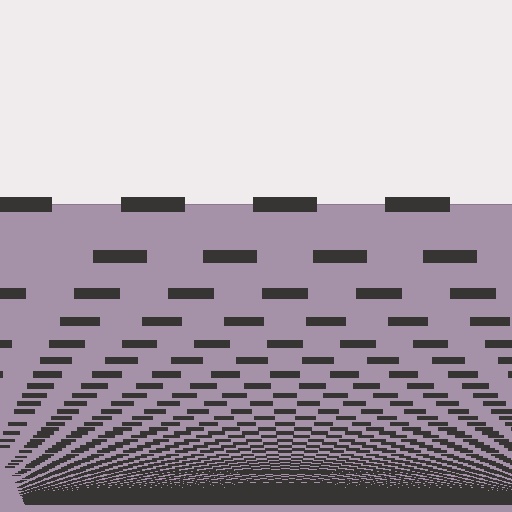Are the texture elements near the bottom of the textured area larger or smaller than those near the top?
Smaller. The gradient is inverted — elements near the bottom are smaller and denser.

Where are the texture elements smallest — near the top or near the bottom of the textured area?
Near the bottom.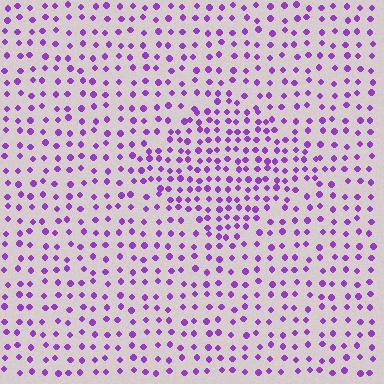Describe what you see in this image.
The image contains small purple elements arranged at two different densities. A diamond-shaped region is visible where the elements are more densely packed than the surrounding area.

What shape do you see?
I see a diamond.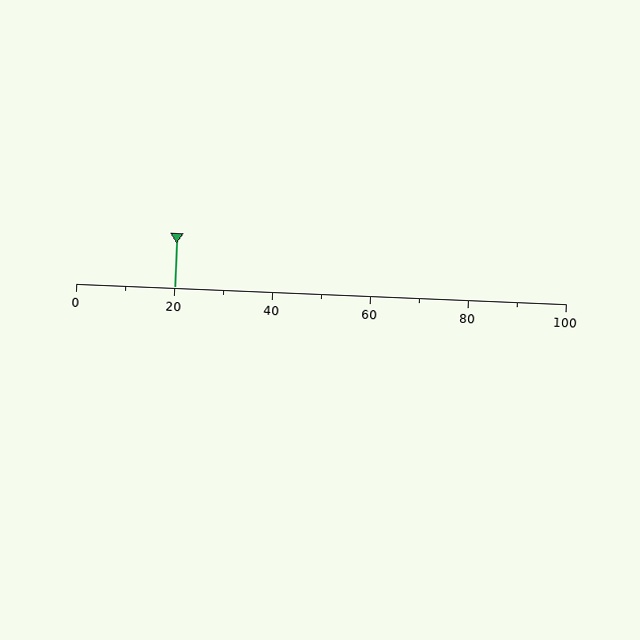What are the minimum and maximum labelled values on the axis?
The axis runs from 0 to 100.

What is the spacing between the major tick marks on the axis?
The major ticks are spaced 20 apart.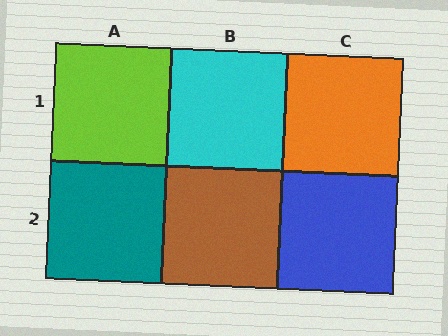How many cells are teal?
1 cell is teal.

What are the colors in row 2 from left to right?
Teal, brown, blue.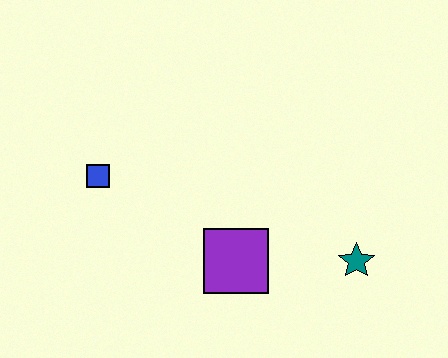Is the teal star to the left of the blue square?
No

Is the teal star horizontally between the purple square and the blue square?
No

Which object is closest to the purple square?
The teal star is closest to the purple square.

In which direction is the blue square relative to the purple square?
The blue square is to the left of the purple square.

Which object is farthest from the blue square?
The teal star is farthest from the blue square.